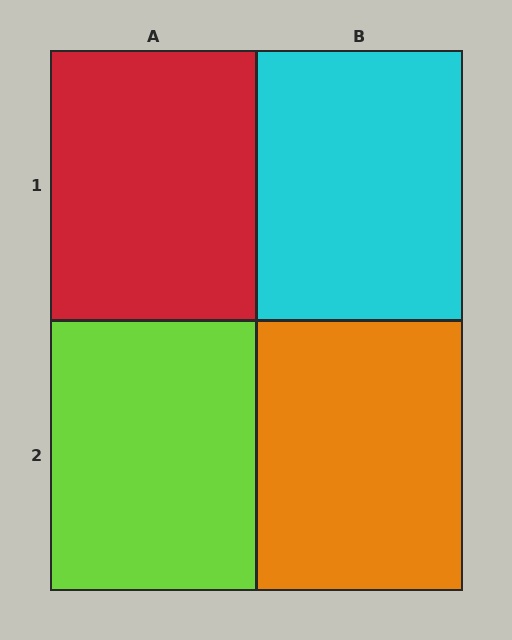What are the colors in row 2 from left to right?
Lime, orange.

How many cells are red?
1 cell is red.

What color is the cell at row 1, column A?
Red.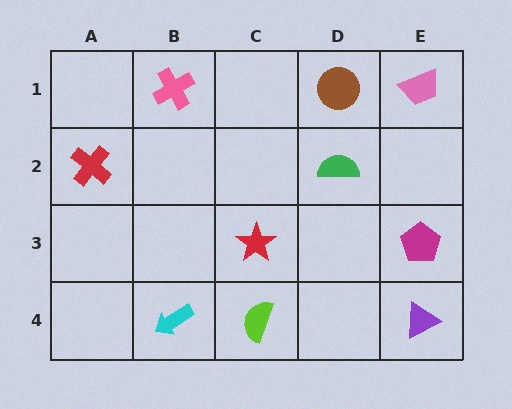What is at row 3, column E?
A magenta pentagon.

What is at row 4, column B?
A cyan arrow.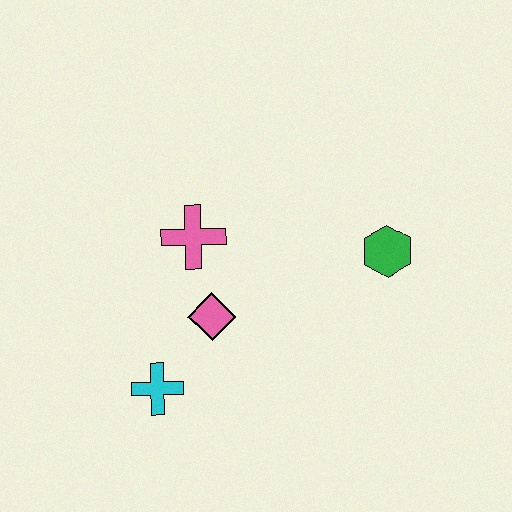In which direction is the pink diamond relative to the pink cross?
The pink diamond is below the pink cross.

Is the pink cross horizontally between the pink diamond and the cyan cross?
Yes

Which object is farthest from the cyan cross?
The green hexagon is farthest from the cyan cross.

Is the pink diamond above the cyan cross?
Yes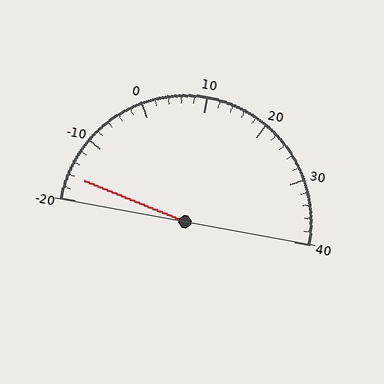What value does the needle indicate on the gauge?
The needle indicates approximately -16.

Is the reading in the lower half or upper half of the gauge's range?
The reading is in the lower half of the range (-20 to 40).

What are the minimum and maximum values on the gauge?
The gauge ranges from -20 to 40.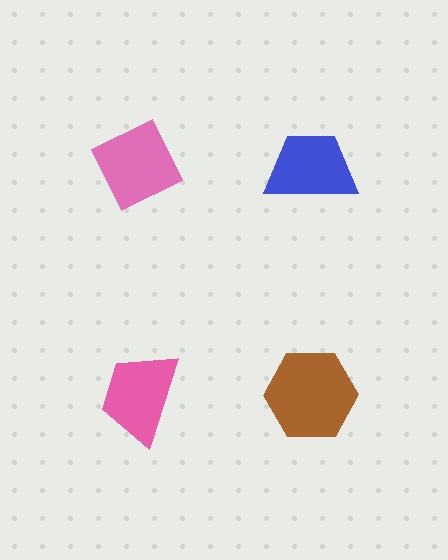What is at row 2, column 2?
A brown hexagon.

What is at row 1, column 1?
A pink diamond.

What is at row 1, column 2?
A blue trapezoid.